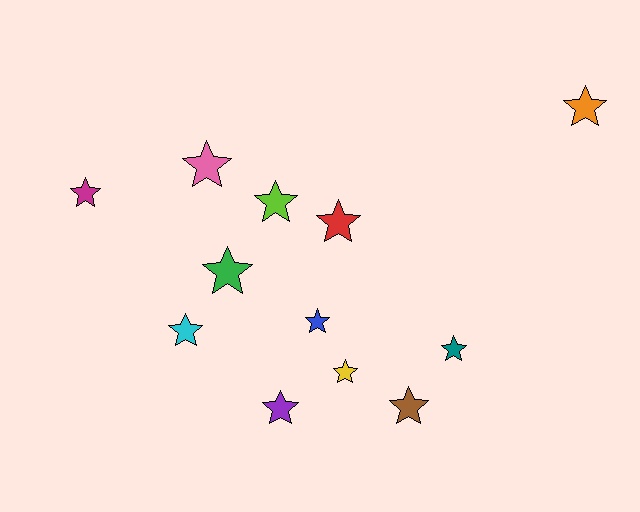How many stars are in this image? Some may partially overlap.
There are 12 stars.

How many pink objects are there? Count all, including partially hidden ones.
There is 1 pink object.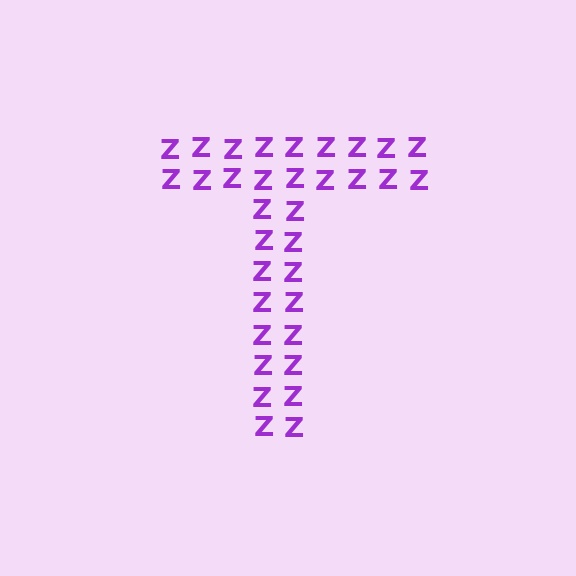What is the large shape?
The large shape is the letter T.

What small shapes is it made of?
It is made of small letter Z's.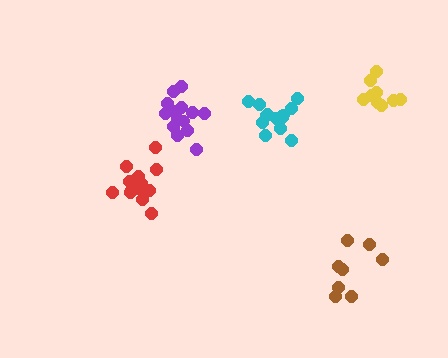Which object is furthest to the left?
The red cluster is leftmost.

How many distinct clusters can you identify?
There are 5 distinct clusters.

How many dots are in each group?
Group 1: 14 dots, Group 2: 10 dots, Group 3: 13 dots, Group 4: 13 dots, Group 5: 8 dots (58 total).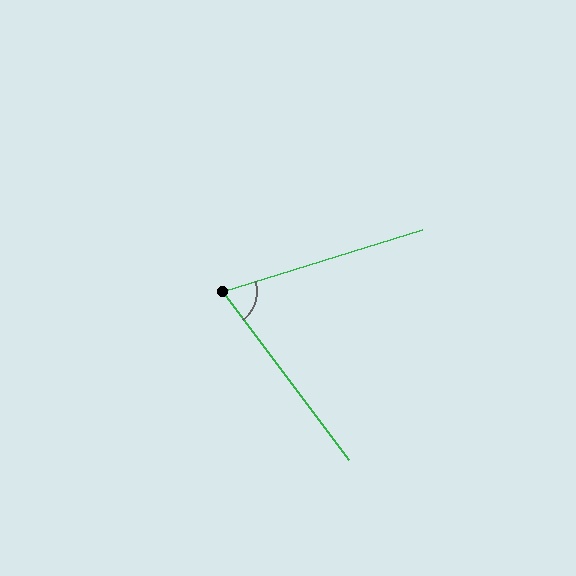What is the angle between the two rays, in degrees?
Approximately 70 degrees.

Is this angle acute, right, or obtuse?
It is acute.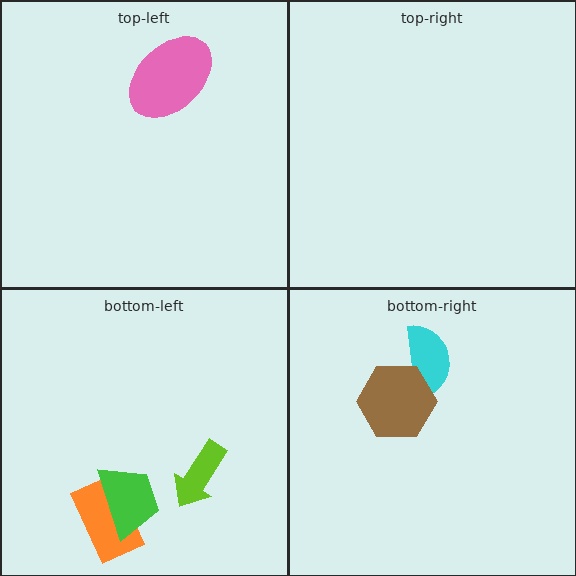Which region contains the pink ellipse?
The top-left region.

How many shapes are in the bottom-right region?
2.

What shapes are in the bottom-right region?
The cyan semicircle, the brown hexagon.